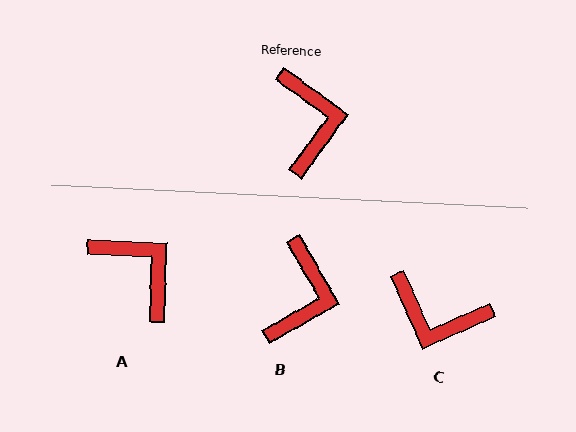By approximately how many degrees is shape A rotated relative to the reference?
Approximately 34 degrees counter-clockwise.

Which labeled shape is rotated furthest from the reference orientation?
C, about 120 degrees away.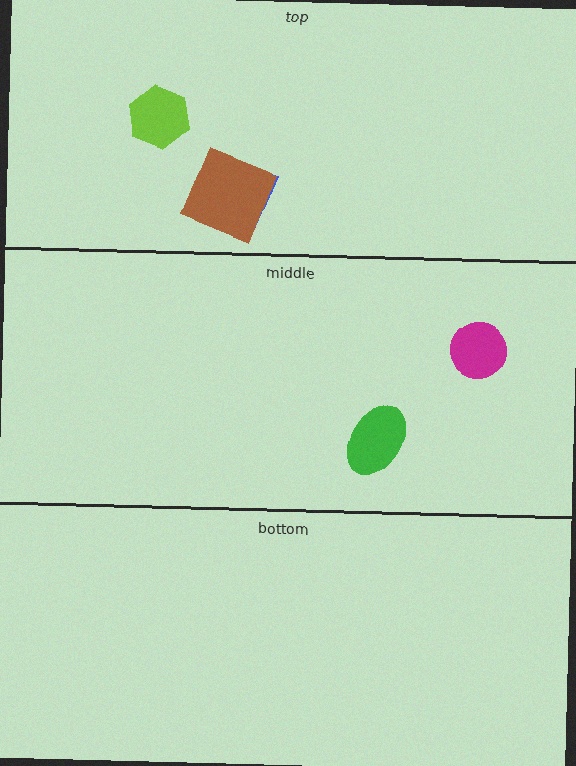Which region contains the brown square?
The top region.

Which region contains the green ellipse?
The middle region.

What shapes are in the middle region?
The magenta circle, the green ellipse.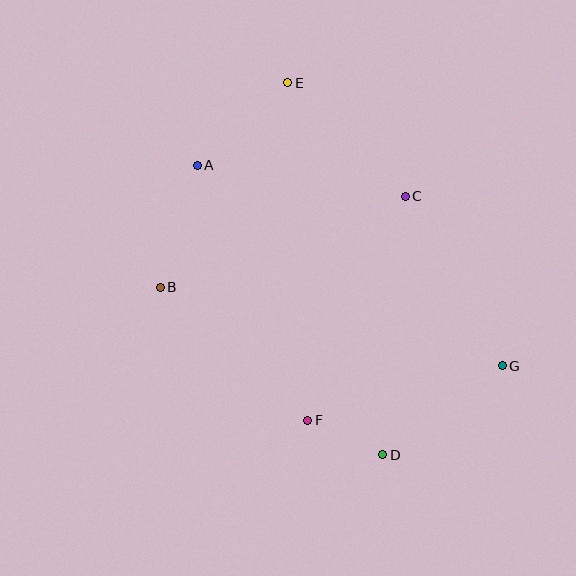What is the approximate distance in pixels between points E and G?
The distance between E and G is approximately 355 pixels.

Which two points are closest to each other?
Points D and F are closest to each other.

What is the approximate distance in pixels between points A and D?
The distance between A and D is approximately 344 pixels.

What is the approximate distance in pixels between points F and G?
The distance between F and G is approximately 202 pixels.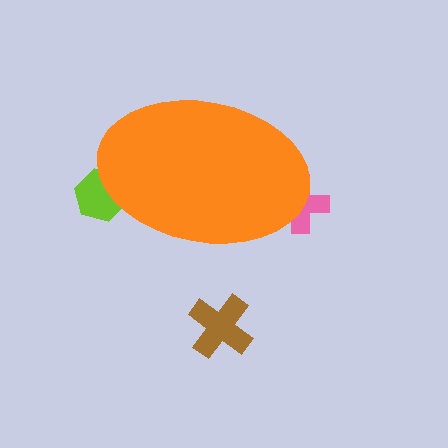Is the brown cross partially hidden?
No, the brown cross is fully visible.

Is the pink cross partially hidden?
Yes, the pink cross is partially hidden behind the orange ellipse.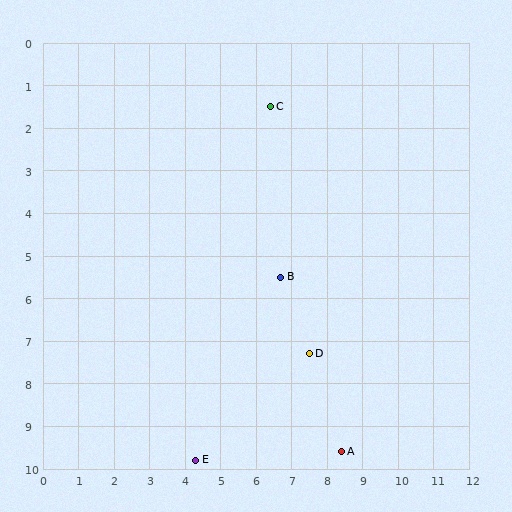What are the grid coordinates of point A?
Point A is at approximately (8.4, 9.6).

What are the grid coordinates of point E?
Point E is at approximately (4.3, 9.8).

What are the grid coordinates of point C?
Point C is at approximately (6.4, 1.5).